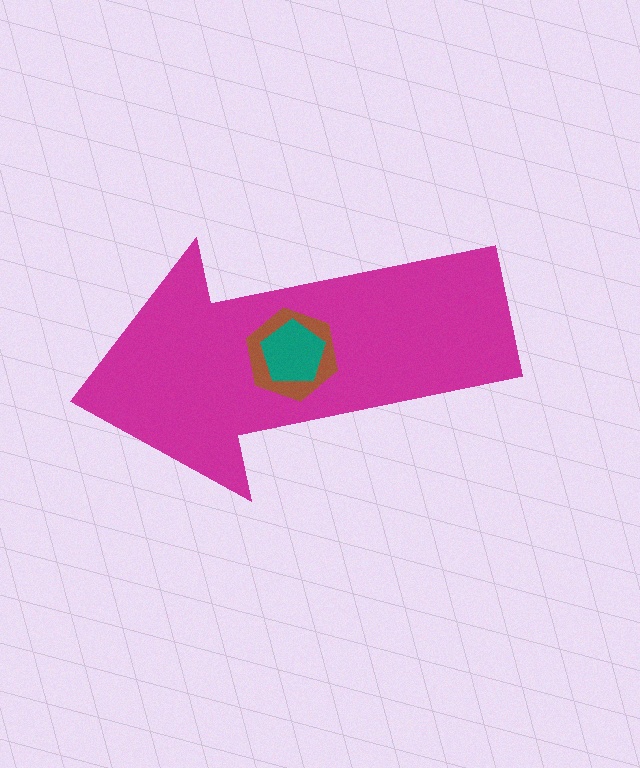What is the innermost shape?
The teal pentagon.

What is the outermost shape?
The magenta arrow.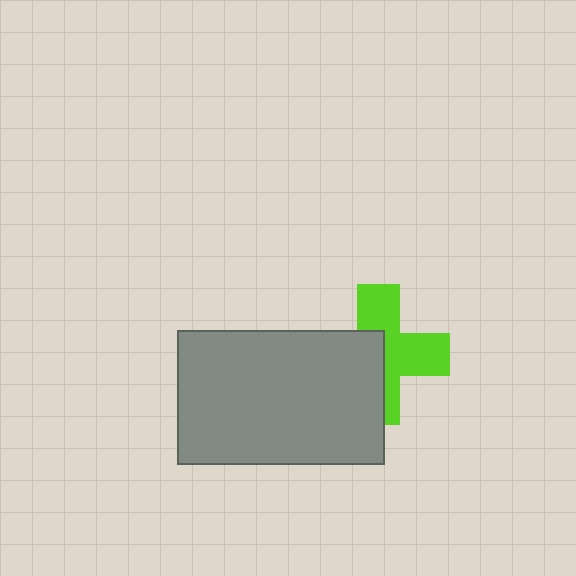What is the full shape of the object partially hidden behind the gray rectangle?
The partially hidden object is a lime cross.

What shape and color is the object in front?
The object in front is a gray rectangle.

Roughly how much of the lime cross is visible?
About half of it is visible (roughly 53%).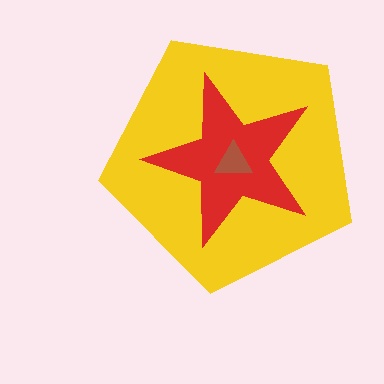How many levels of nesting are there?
3.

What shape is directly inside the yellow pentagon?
The red star.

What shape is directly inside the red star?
The brown triangle.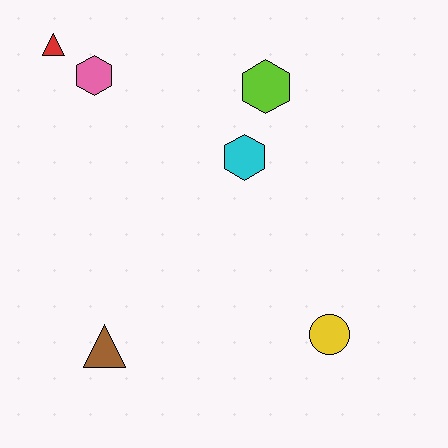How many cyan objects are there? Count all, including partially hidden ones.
There is 1 cyan object.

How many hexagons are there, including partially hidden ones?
There are 3 hexagons.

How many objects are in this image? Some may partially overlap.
There are 6 objects.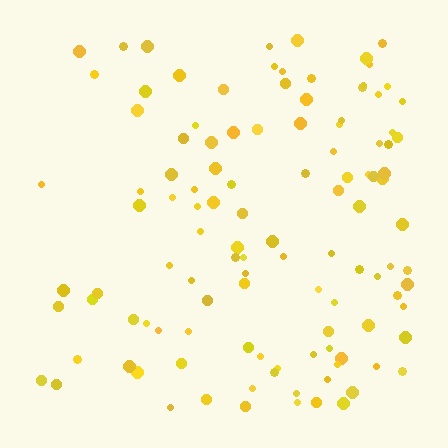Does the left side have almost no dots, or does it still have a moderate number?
Still a moderate number, just noticeably fewer than the right.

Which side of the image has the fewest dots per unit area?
The left.